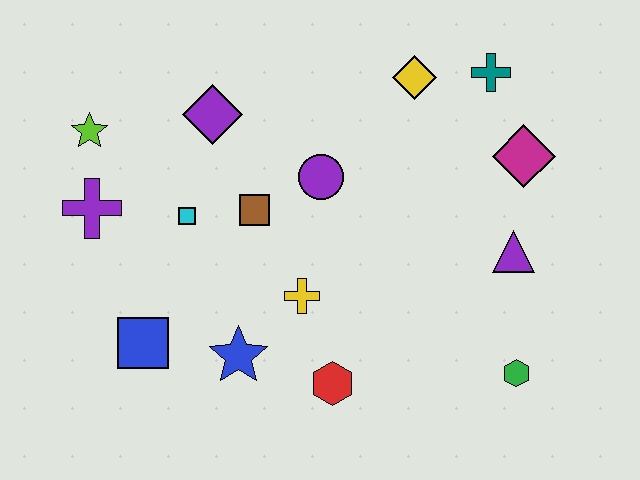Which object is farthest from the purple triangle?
The lime star is farthest from the purple triangle.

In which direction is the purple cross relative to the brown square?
The purple cross is to the left of the brown square.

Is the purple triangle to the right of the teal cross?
Yes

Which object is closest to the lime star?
The purple cross is closest to the lime star.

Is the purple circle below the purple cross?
No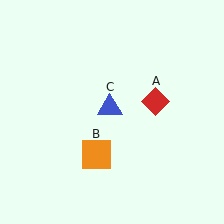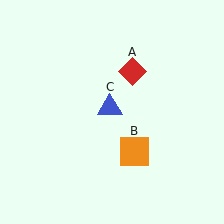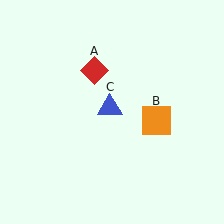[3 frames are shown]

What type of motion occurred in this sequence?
The red diamond (object A), orange square (object B) rotated counterclockwise around the center of the scene.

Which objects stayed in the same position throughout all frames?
Blue triangle (object C) remained stationary.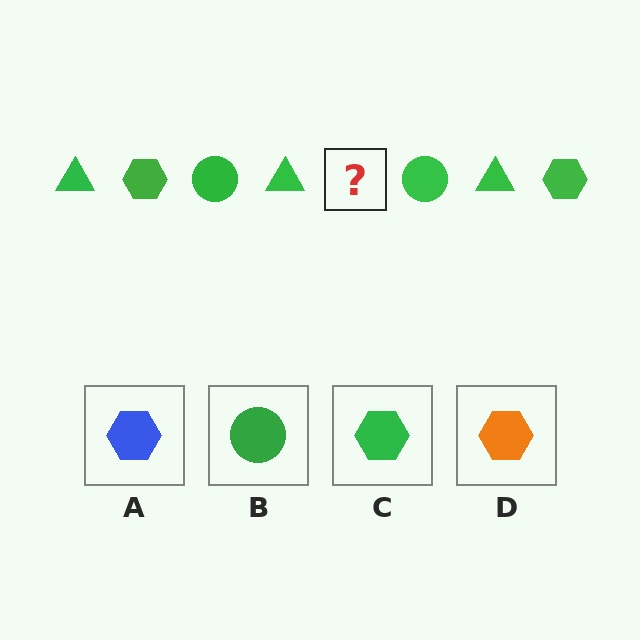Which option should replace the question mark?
Option C.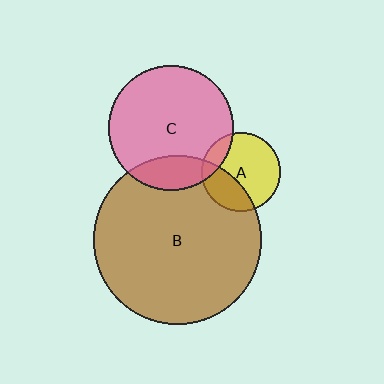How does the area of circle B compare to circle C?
Approximately 1.8 times.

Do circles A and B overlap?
Yes.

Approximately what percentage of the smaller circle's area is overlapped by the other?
Approximately 30%.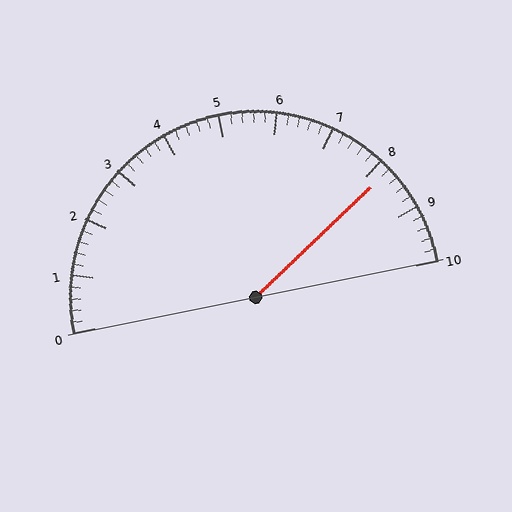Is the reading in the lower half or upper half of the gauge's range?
The reading is in the upper half of the range (0 to 10).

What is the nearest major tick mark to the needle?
The nearest major tick mark is 8.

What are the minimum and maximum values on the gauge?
The gauge ranges from 0 to 10.